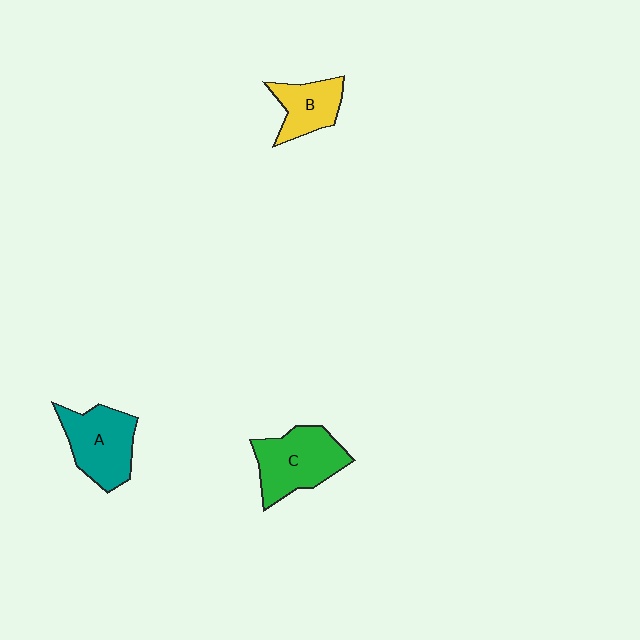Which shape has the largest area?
Shape C (green).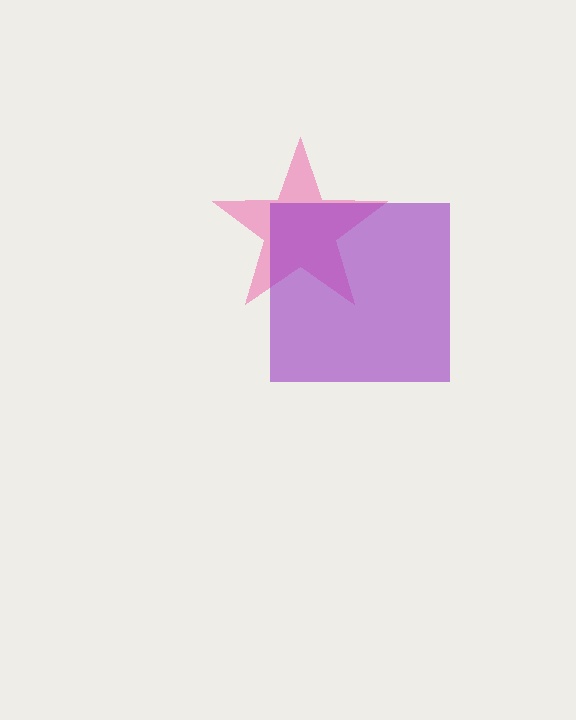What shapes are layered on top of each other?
The layered shapes are: a pink star, a purple square.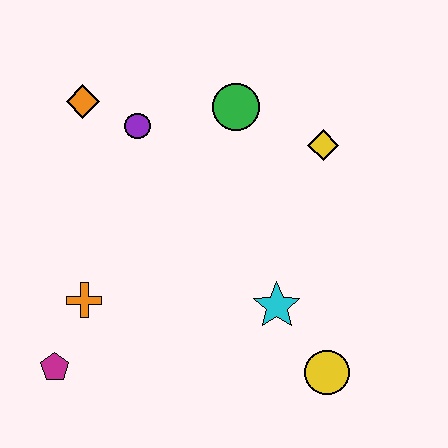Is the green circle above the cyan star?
Yes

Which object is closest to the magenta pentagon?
The orange cross is closest to the magenta pentagon.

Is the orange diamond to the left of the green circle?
Yes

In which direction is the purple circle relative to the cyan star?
The purple circle is above the cyan star.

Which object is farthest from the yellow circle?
The orange diamond is farthest from the yellow circle.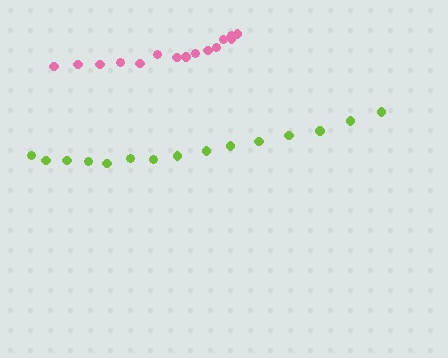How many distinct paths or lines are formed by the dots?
There are 2 distinct paths.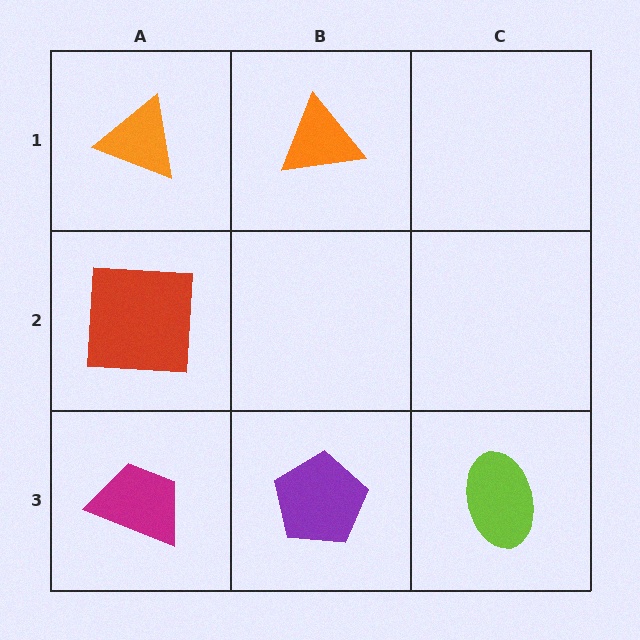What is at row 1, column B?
An orange triangle.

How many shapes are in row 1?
2 shapes.